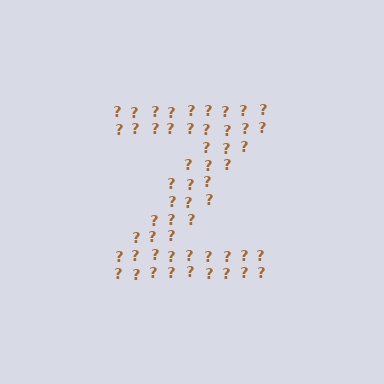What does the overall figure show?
The overall figure shows the letter Z.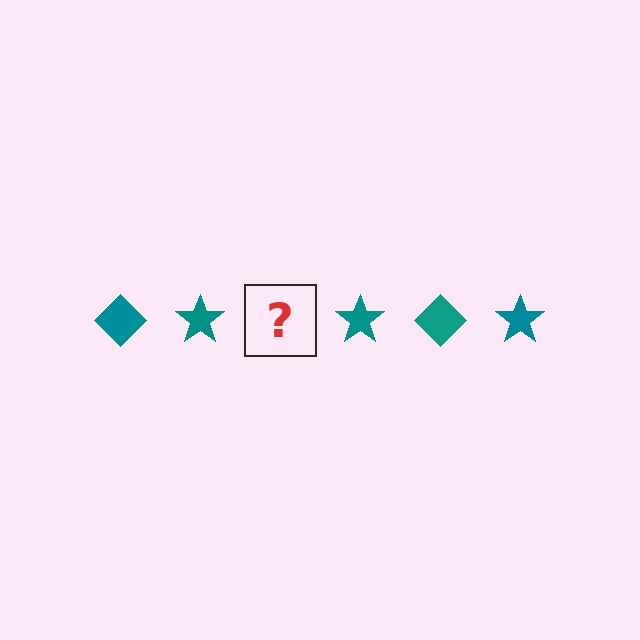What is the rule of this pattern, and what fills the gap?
The rule is that the pattern cycles through diamond, star shapes in teal. The gap should be filled with a teal diamond.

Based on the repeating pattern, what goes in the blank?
The blank should be a teal diamond.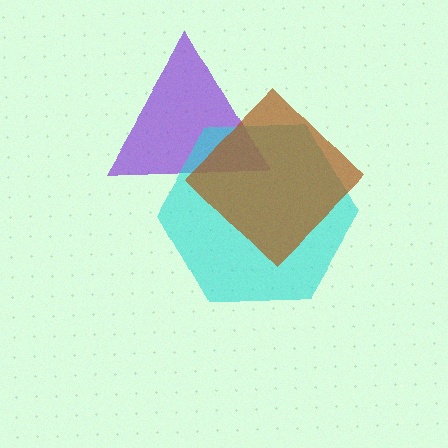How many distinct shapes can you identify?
There are 3 distinct shapes: a purple triangle, a cyan hexagon, a brown diamond.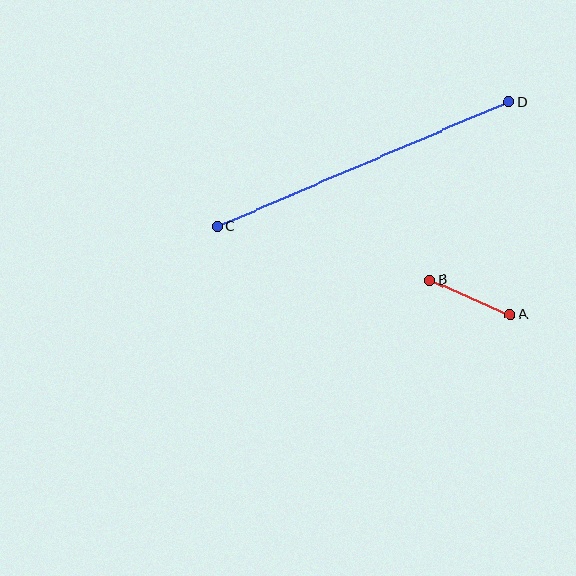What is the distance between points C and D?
The distance is approximately 317 pixels.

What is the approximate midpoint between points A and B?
The midpoint is at approximately (470, 297) pixels.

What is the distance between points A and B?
The distance is approximately 88 pixels.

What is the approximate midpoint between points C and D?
The midpoint is at approximately (363, 164) pixels.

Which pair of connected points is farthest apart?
Points C and D are farthest apart.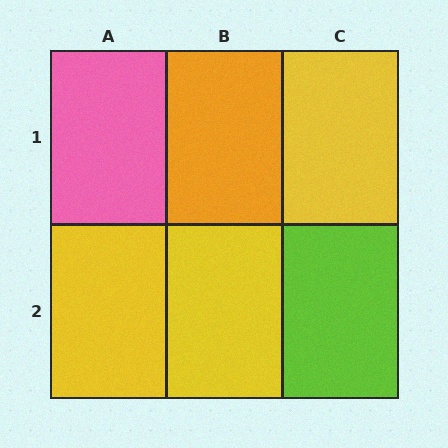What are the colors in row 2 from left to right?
Yellow, yellow, lime.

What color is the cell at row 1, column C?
Yellow.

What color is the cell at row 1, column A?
Pink.